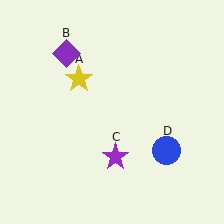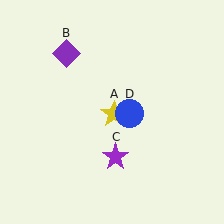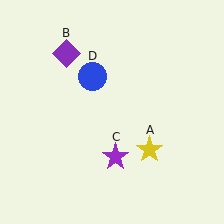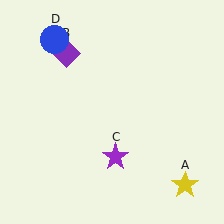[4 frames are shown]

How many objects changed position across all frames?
2 objects changed position: yellow star (object A), blue circle (object D).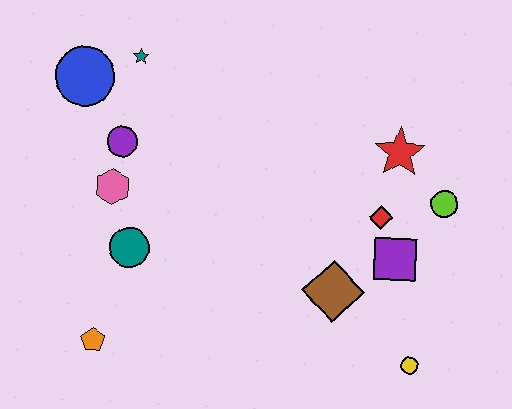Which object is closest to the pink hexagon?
The purple circle is closest to the pink hexagon.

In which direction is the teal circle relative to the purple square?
The teal circle is to the left of the purple square.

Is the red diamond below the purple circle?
Yes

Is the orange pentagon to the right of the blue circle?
Yes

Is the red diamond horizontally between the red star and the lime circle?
No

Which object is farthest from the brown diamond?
The blue circle is farthest from the brown diamond.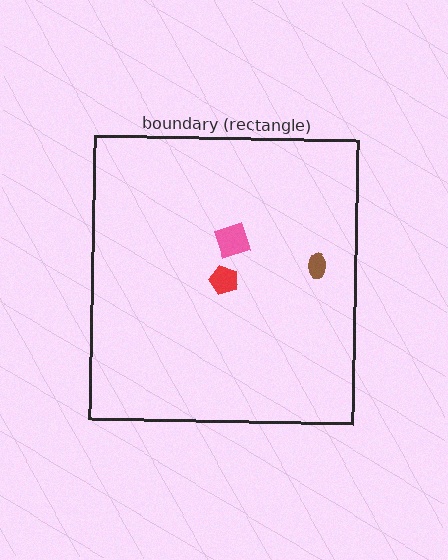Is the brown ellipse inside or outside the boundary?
Inside.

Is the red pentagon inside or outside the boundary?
Inside.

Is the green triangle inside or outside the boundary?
Inside.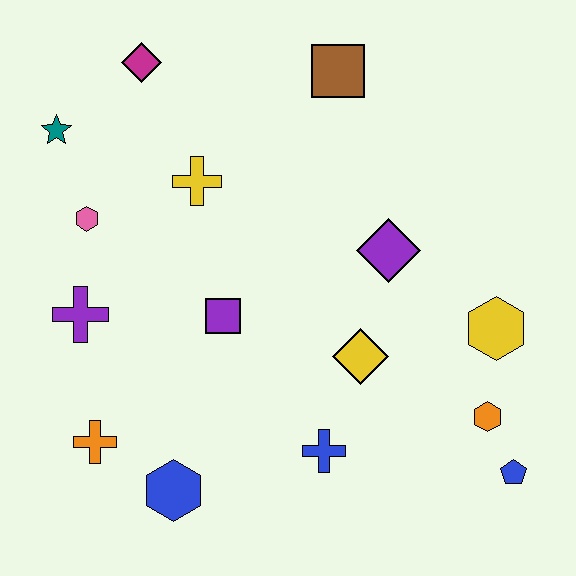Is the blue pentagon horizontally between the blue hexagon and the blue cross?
No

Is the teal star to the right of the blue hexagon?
No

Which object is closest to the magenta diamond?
The teal star is closest to the magenta diamond.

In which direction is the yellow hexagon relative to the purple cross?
The yellow hexagon is to the right of the purple cross.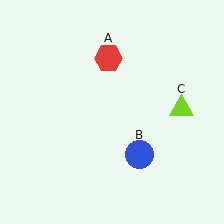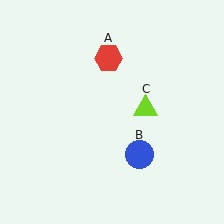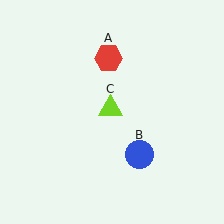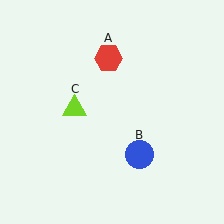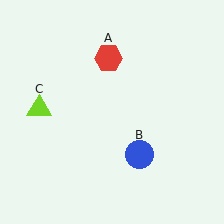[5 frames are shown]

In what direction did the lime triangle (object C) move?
The lime triangle (object C) moved left.